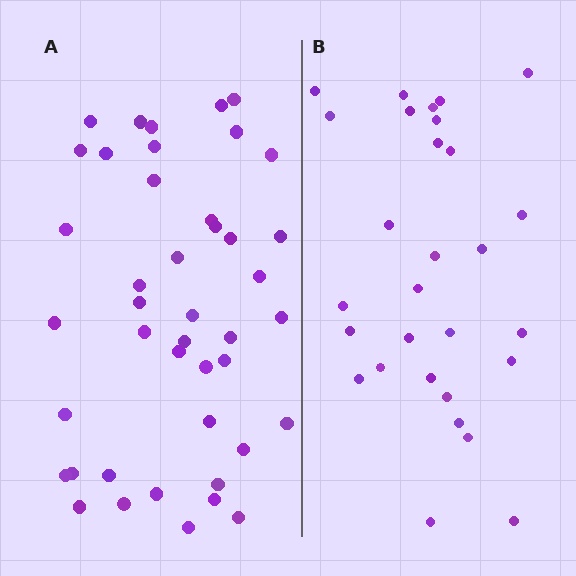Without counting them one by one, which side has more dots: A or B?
Region A (the left region) has more dots.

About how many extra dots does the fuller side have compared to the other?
Region A has approximately 15 more dots than region B.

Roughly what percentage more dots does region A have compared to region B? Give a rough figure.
About 50% more.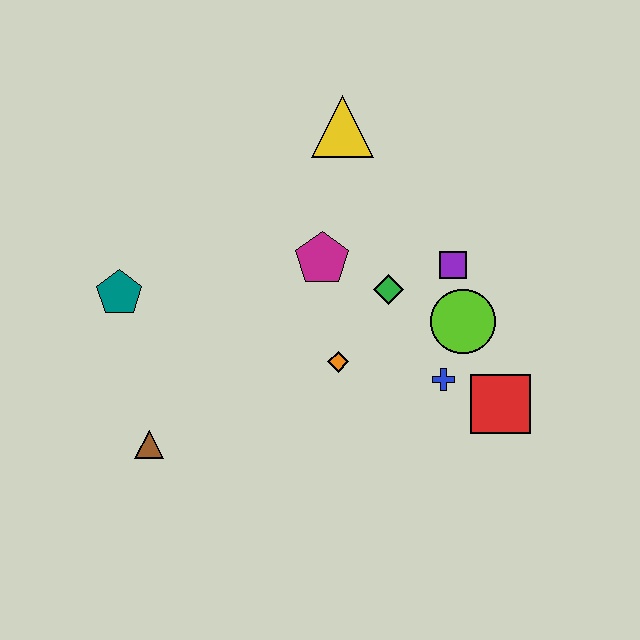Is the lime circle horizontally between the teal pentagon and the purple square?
No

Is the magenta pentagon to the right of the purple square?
No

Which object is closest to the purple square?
The lime circle is closest to the purple square.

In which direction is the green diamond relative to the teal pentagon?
The green diamond is to the right of the teal pentagon.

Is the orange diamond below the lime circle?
Yes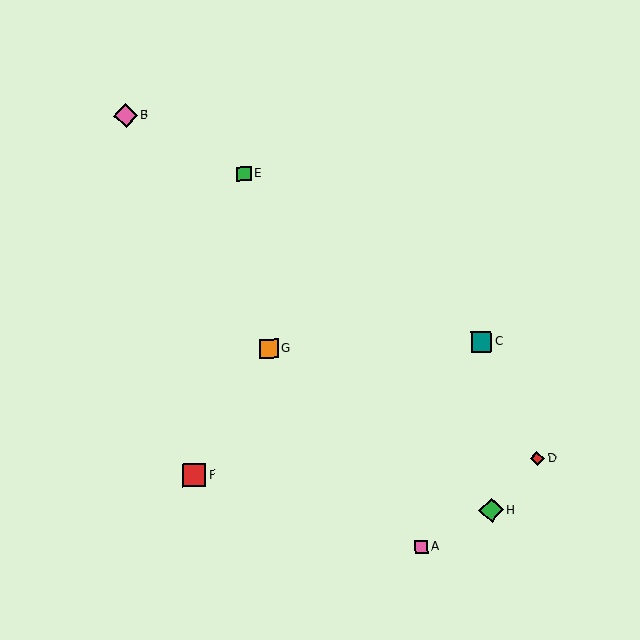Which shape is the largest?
The green diamond (labeled H) is the largest.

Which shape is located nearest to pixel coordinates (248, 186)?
The green square (labeled E) at (244, 174) is nearest to that location.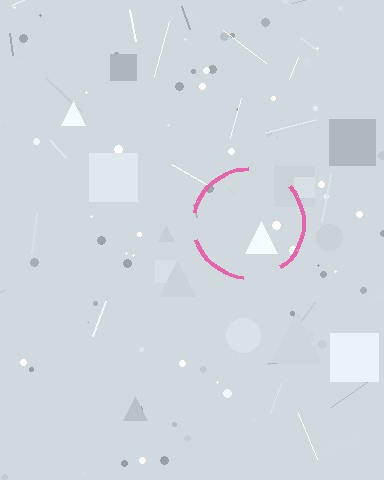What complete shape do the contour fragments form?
The contour fragments form a circle.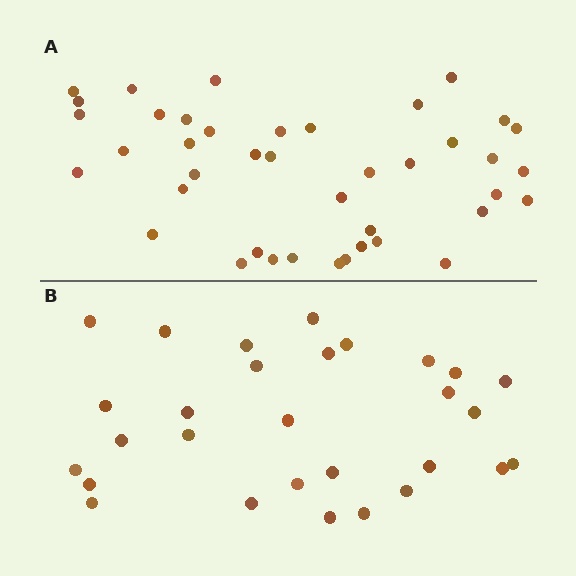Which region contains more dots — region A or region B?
Region A (the top region) has more dots.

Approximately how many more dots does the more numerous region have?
Region A has roughly 12 or so more dots than region B.